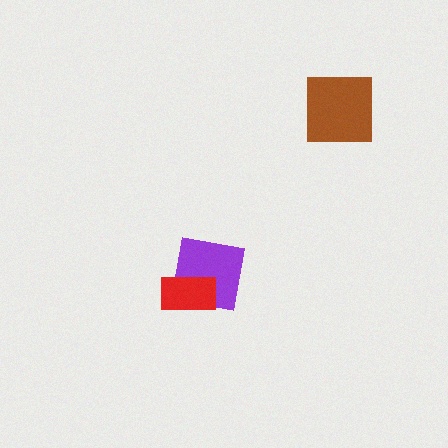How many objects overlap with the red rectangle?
1 object overlaps with the red rectangle.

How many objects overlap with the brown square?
0 objects overlap with the brown square.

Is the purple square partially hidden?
Yes, it is partially covered by another shape.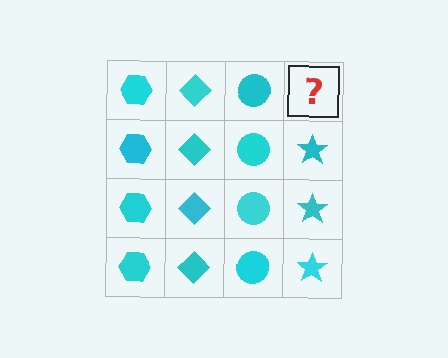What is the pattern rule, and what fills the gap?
The rule is that each column has a consistent shape. The gap should be filled with a cyan star.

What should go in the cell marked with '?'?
The missing cell should contain a cyan star.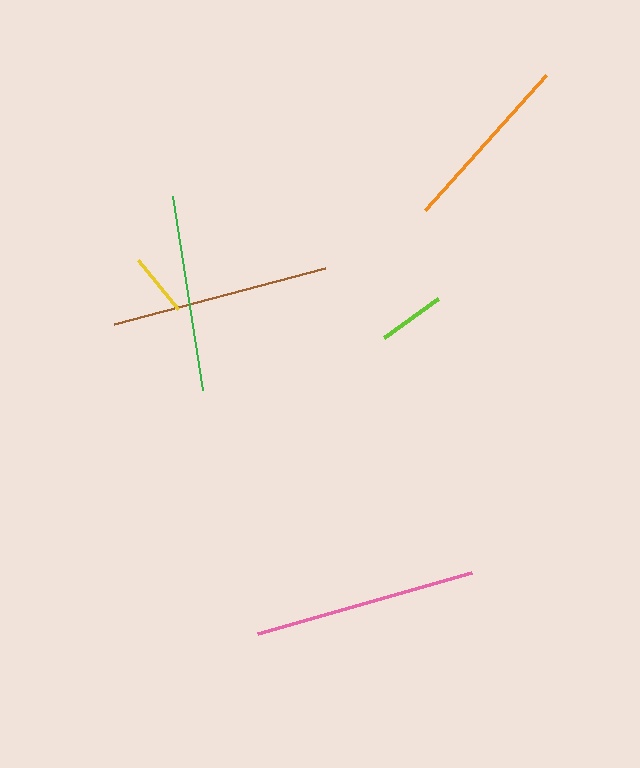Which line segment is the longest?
The pink line is the longest at approximately 222 pixels.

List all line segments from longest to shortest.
From longest to shortest: pink, brown, green, orange, lime, yellow.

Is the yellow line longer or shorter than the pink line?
The pink line is longer than the yellow line.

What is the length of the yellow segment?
The yellow segment is approximately 63 pixels long.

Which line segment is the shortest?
The yellow line is the shortest at approximately 63 pixels.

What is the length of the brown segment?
The brown segment is approximately 218 pixels long.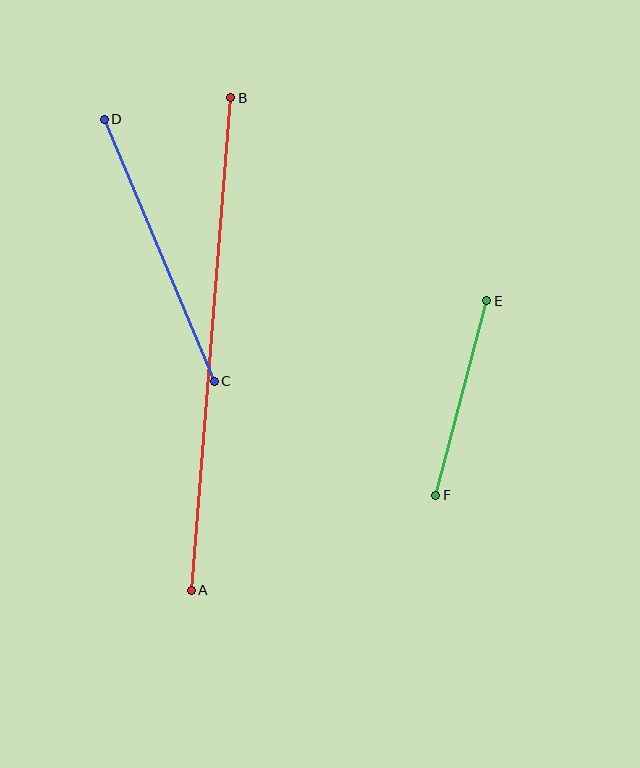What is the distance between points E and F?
The distance is approximately 201 pixels.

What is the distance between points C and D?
The distance is approximately 284 pixels.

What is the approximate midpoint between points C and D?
The midpoint is at approximately (159, 250) pixels.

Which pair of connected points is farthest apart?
Points A and B are farthest apart.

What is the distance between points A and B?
The distance is approximately 494 pixels.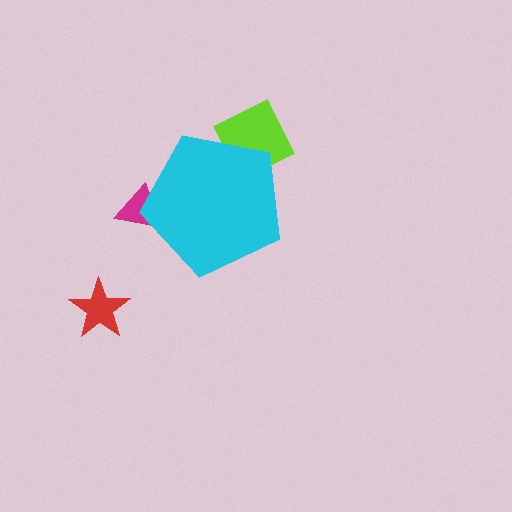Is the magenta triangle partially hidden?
Yes, the magenta triangle is partially hidden behind the cyan pentagon.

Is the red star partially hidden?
No, the red star is fully visible.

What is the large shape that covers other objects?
A cyan pentagon.